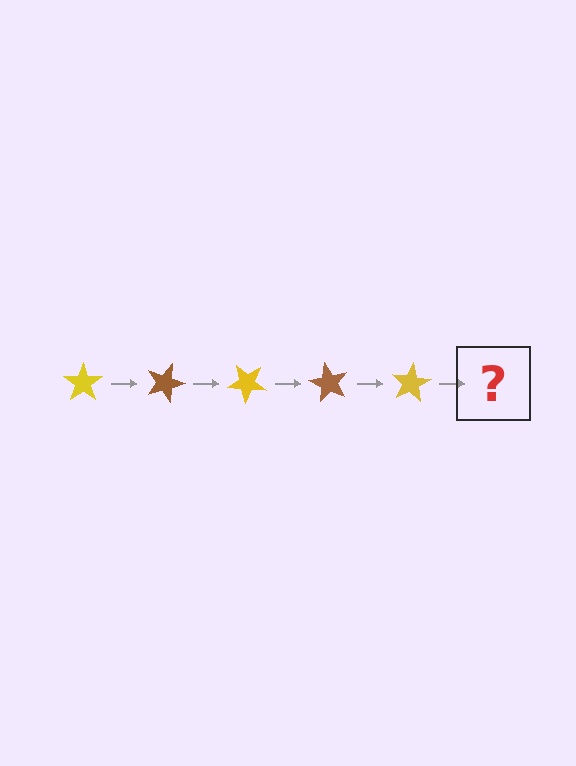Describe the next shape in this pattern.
It should be a brown star, rotated 100 degrees from the start.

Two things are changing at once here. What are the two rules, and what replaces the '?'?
The two rules are that it rotates 20 degrees each step and the color cycles through yellow and brown. The '?' should be a brown star, rotated 100 degrees from the start.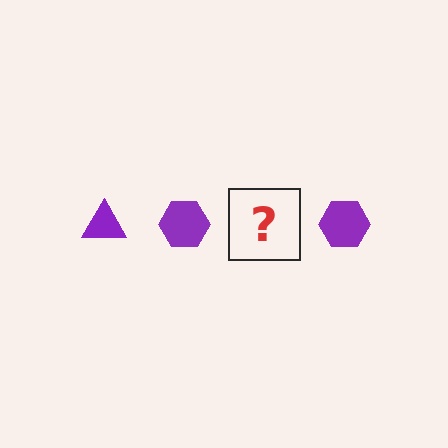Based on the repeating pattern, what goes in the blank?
The blank should be a purple triangle.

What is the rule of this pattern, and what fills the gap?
The rule is that the pattern cycles through triangle, hexagon shapes in purple. The gap should be filled with a purple triangle.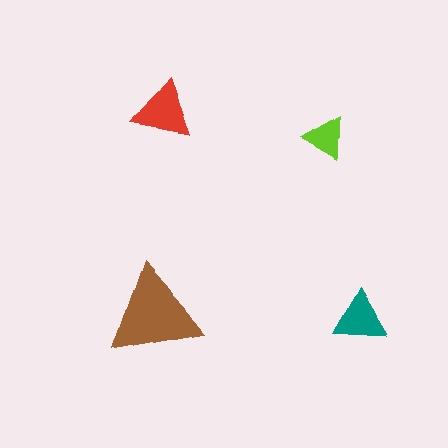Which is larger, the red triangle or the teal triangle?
The red one.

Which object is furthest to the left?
The red triangle is leftmost.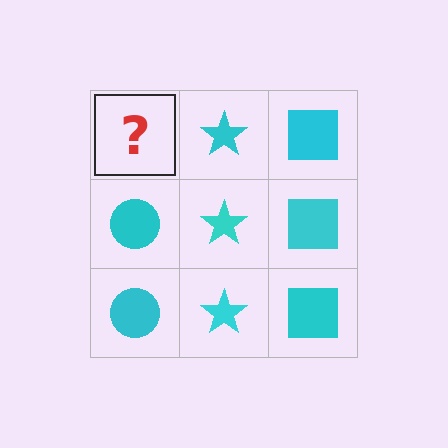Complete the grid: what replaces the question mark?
The question mark should be replaced with a cyan circle.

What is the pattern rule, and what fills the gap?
The rule is that each column has a consistent shape. The gap should be filled with a cyan circle.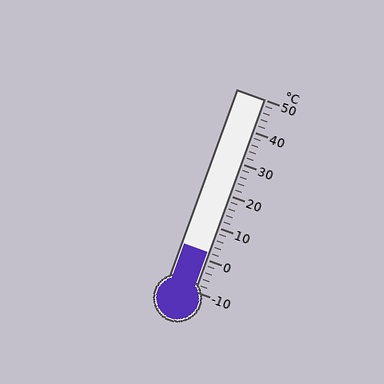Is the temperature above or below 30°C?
The temperature is below 30°C.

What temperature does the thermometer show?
The thermometer shows approximately 2°C.